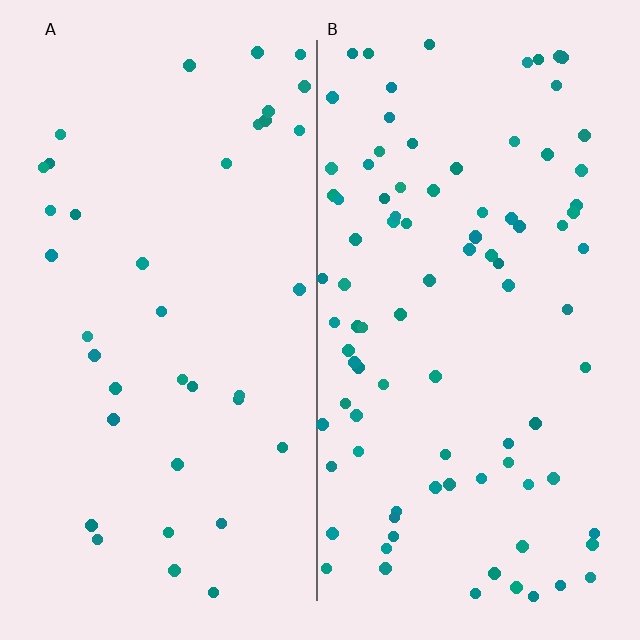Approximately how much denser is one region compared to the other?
Approximately 2.5× — region B over region A.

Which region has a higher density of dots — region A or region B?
B (the right).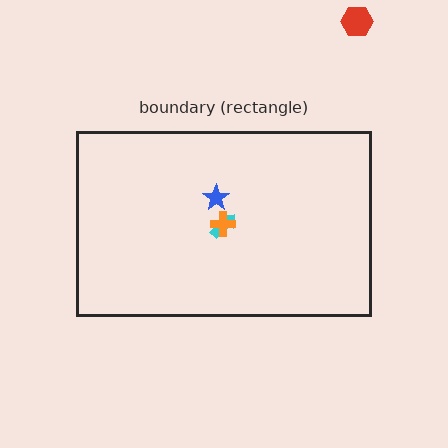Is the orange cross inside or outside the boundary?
Inside.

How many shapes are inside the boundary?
3 inside, 1 outside.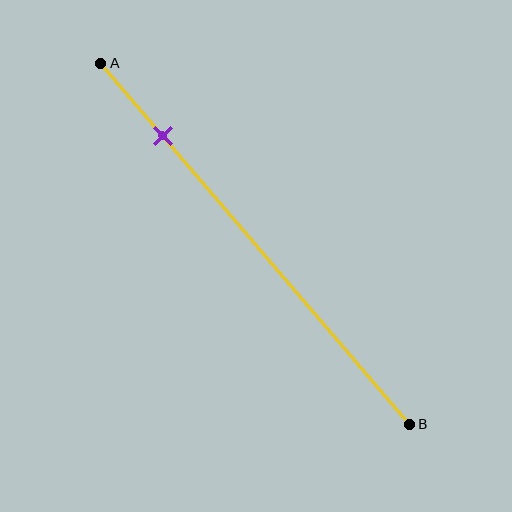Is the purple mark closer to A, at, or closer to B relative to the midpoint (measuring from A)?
The purple mark is closer to point A than the midpoint of segment AB.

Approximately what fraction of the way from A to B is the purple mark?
The purple mark is approximately 20% of the way from A to B.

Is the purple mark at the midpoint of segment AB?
No, the mark is at about 20% from A, not at the 50% midpoint.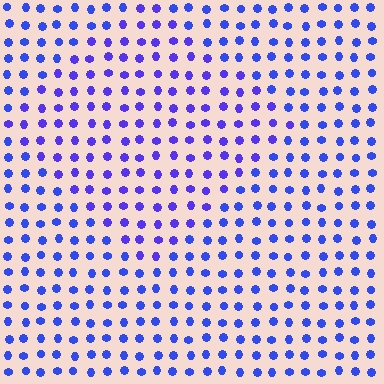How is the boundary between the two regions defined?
The boundary is defined purely by a slight shift in hue (about 19 degrees). Spacing, size, and orientation are identical on both sides.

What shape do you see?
I see a diamond.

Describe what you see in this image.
The image is filled with small blue elements in a uniform arrangement. A diamond-shaped region is visible where the elements are tinted to a slightly different hue, forming a subtle color boundary.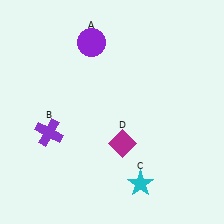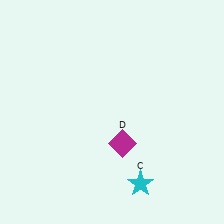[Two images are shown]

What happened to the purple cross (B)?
The purple cross (B) was removed in Image 2. It was in the bottom-left area of Image 1.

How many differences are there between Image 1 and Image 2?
There are 2 differences between the two images.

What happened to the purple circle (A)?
The purple circle (A) was removed in Image 2. It was in the top-left area of Image 1.